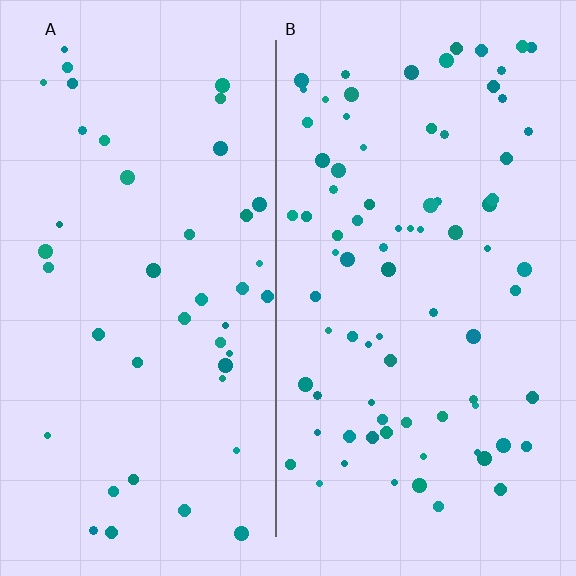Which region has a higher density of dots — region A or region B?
B (the right).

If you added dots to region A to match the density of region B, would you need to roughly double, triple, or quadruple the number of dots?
Approximately double.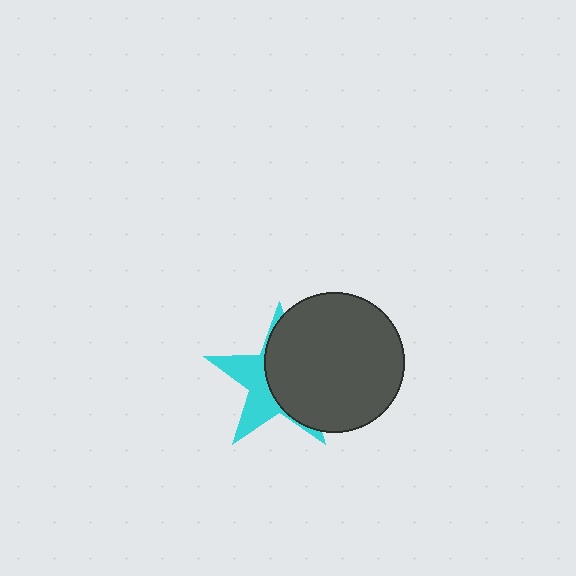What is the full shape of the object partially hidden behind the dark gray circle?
The partially hidden object is a cyan star.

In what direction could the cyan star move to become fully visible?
The cyan star could move left. That would shift it out from behind the dark gray circle entirely.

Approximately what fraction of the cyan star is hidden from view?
Roughly 58% of the cyan star is hidden behind the dark gray circle.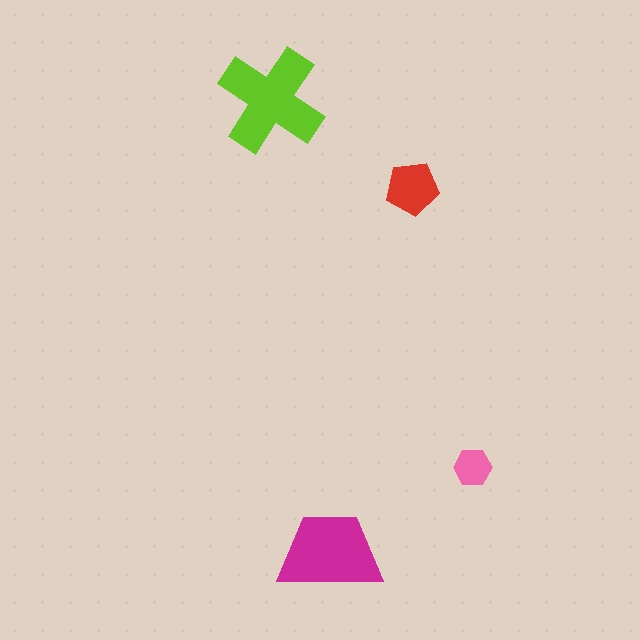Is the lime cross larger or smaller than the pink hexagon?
Larger.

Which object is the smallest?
The pink hexagon.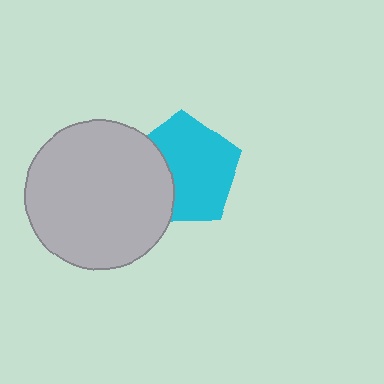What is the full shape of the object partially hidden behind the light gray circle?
The partially hidden object is a cyan pentagon.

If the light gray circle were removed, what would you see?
You would see the complete cyan pentagon.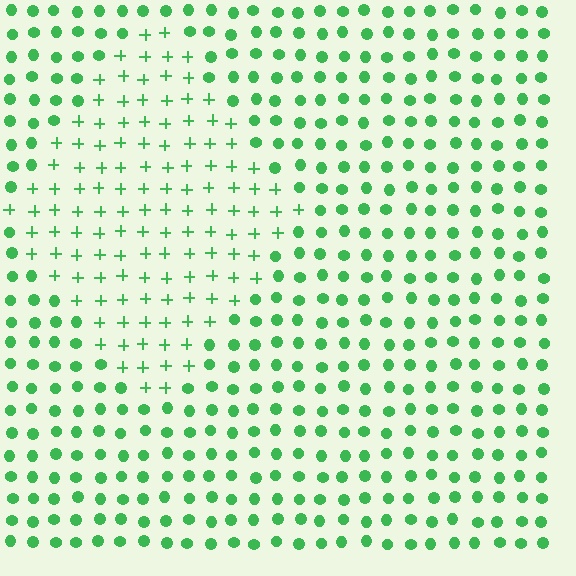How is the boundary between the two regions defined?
The boundary is defined by a change in element shape: plus signs inside vs. circles outside. All elements share the same color and spacing.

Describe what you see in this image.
The image is filled with small green elements arranged in a uniform grid. A diamond-shaped region contains plus signs, while the surrounding area contains circles. The boundary is defined purely by the change in element shape.